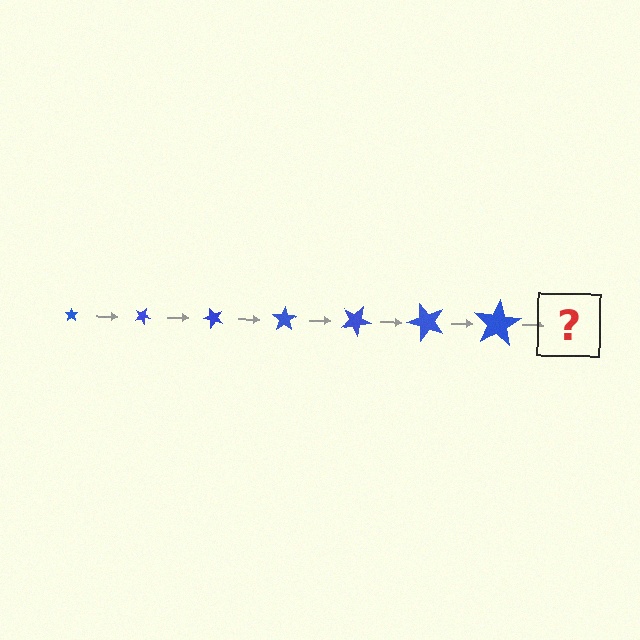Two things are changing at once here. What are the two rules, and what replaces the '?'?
The two rules are that the star grows larger each step and it rotates 25 degrees each step. The '?' should be a star, larger than the previous one and rotated 175 degrees from the start.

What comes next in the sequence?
The next element should be a star, larger than the previous one and rotated 175 degrees from the start.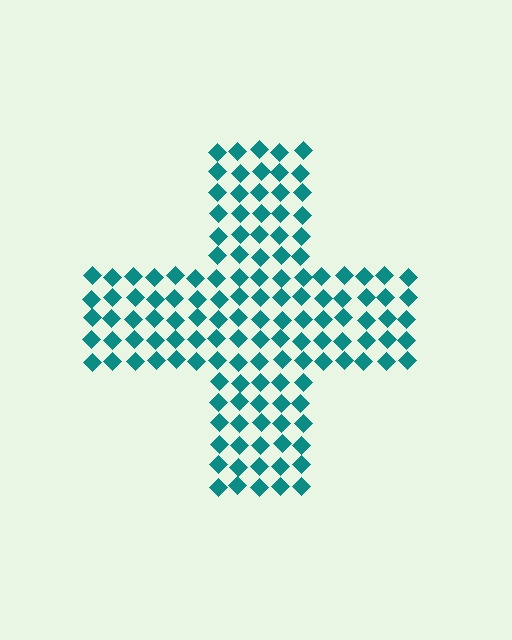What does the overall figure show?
The overall figure shows a cross.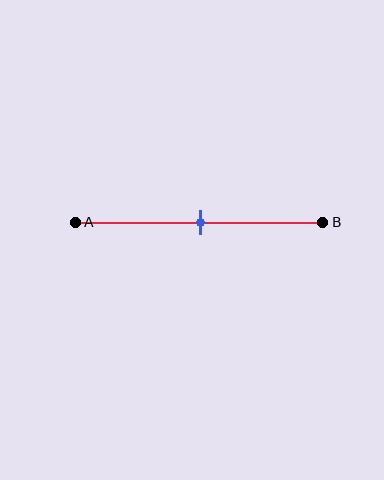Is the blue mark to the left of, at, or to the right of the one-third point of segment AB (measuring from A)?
The blue mark is to the right of the one-third point of segment AB.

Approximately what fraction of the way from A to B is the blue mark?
The blue mark is approximately 50% of the way from A to B.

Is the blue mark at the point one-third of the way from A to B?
No, the mark is at about 50% from A, not at the 33% one-third point.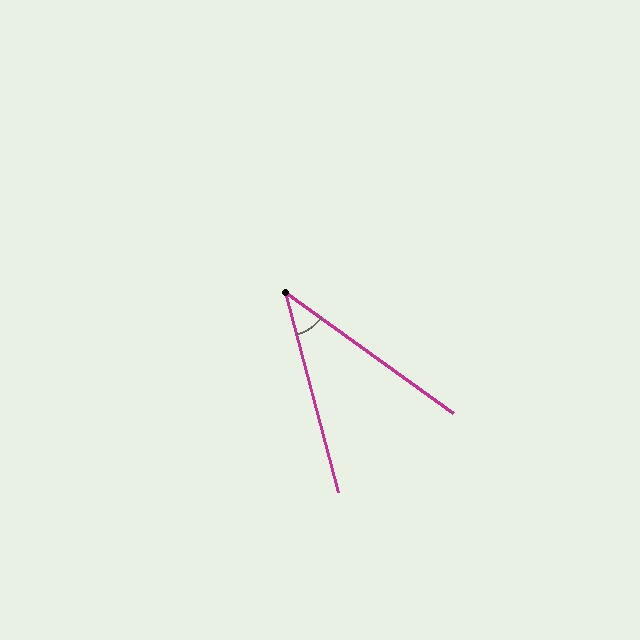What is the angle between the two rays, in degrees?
Approximately 39 degrees.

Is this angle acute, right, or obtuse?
It is acute.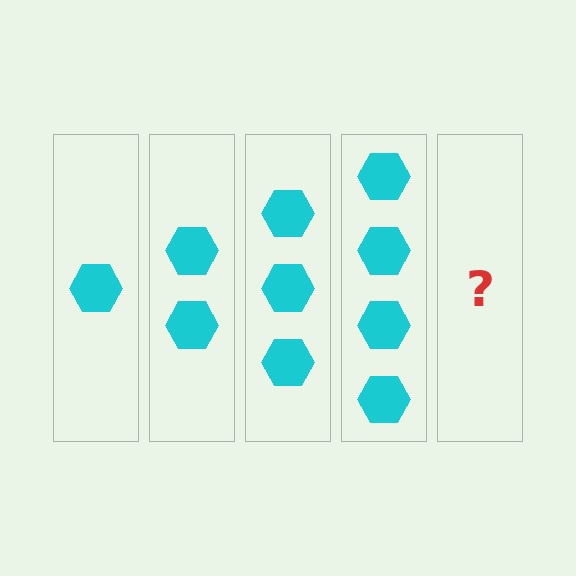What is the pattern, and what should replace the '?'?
The pattern is that each step adds one more hexagon. The '?' should be 5 hexagons.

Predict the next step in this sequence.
The next step is 5 hexagons.